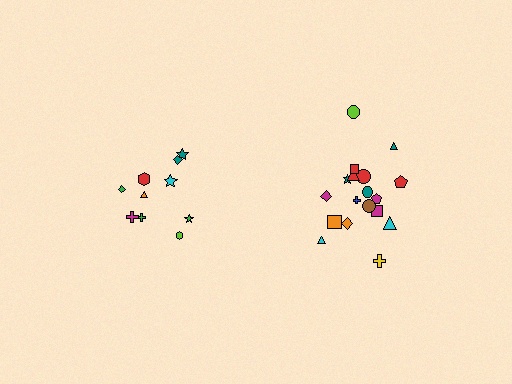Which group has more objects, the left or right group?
The right group.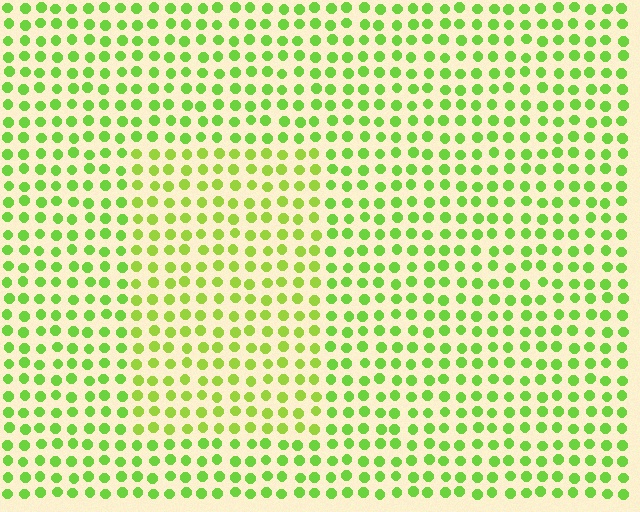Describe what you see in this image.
The image is filled with small lime elements in a uniform arrangement. A rectangle-shaped region is visible where the elements are tinted to a slightly different hue, forming a subtle color boundary.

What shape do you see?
I see a rectangle.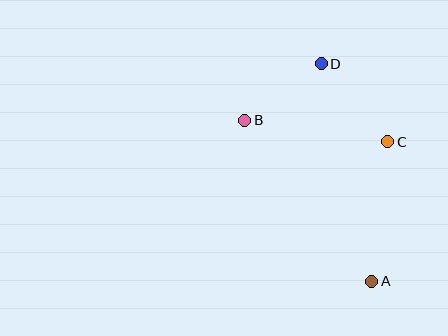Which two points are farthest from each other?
Points A and D are farthest from each other.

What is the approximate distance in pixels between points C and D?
The distance between C and D is approximately 103 pixels.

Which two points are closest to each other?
Points B and D are closest to each other.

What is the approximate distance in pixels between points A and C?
The distance between A and C is approximately 140 pixels.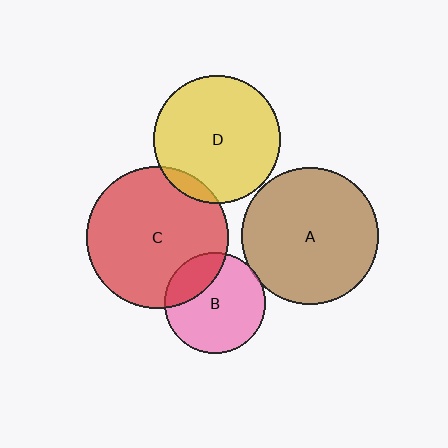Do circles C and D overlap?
Yes.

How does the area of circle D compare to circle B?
Approximately 1.6 times.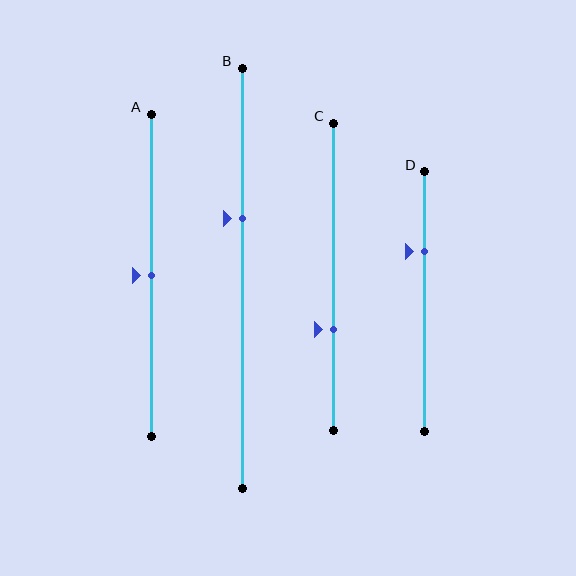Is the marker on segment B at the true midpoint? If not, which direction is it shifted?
No, the marker on segment B is shifted upward by about 14% of the segment length.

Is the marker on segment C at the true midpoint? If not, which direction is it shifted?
No, the marker on segment C is shifted downward by about 17% of the segment length.